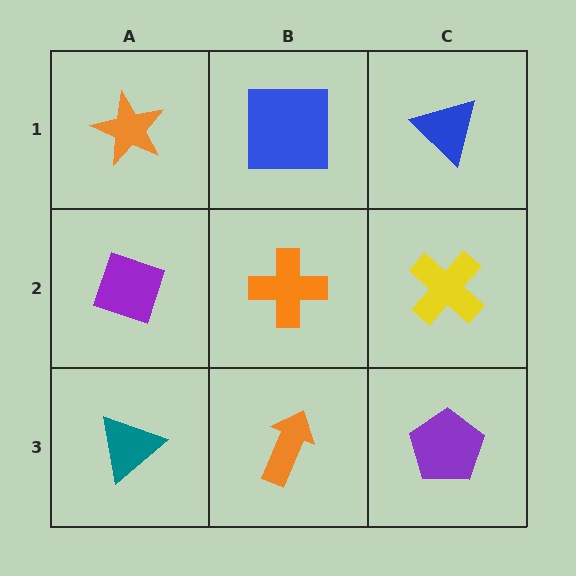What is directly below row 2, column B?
An orange arrow.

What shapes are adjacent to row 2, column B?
A blue square (row 1, column B), an orange arrow (row 3, column B), a purple diamond (row 2, column A), a yellow cross (row 2, column C).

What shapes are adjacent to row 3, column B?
An orange cross (row 2, column B), a teal triangle (row 3, column A), a purple pentagon (row 3, column C).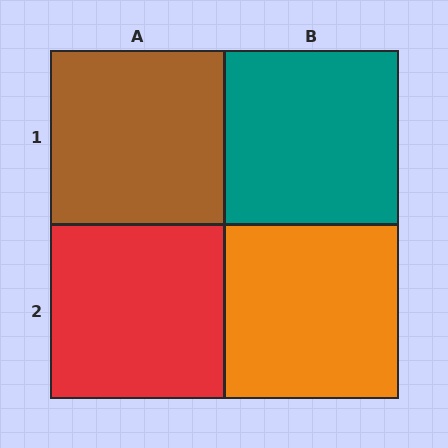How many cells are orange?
1 cell is orange.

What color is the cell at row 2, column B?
Orange.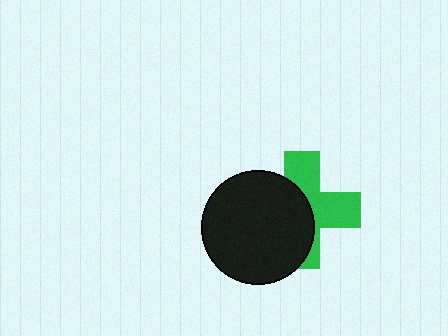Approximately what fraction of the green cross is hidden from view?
Roughly 51% of the green cross is hidden behind the black circle.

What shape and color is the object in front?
The object in front is a black circle.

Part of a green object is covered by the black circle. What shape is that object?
It is a cross.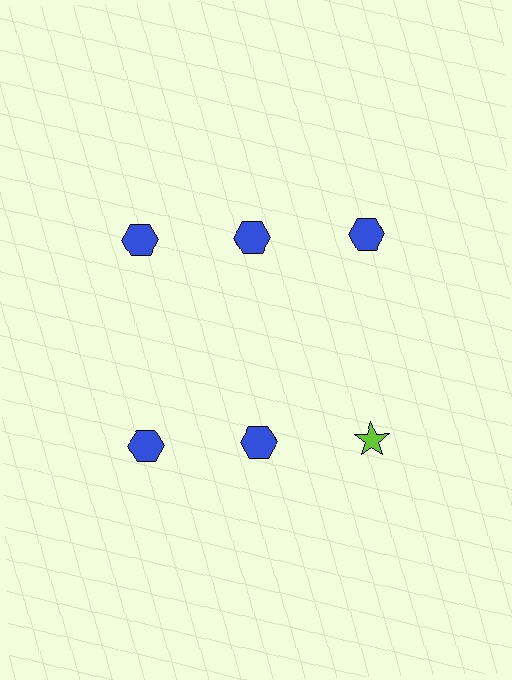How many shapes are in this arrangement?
There are 6 shapes arranged in a grid pattern.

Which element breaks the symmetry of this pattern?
The lime star in the second row, center column breaks the symmetry. All other shapes are blue hexagons.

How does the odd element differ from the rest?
It differs in both color (lime instead of blue) and shape (star instead of hexagon).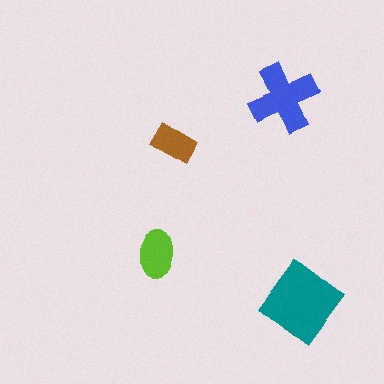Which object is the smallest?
The brown rectangle.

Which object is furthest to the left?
The lime ellipse is leftmost.